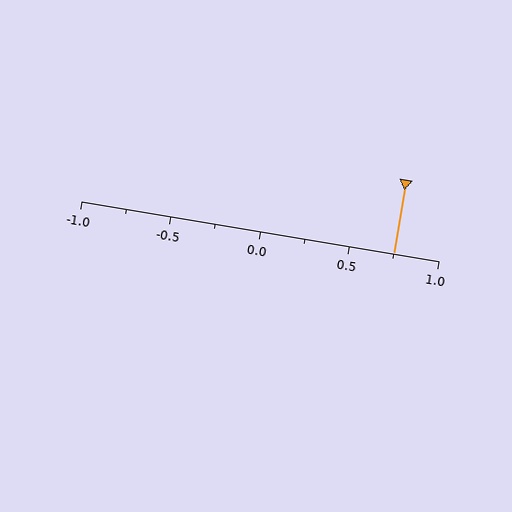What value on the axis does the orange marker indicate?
The marker indicates approximately 0.75.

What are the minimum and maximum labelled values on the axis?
The axis runs from -1.0 to 1.0.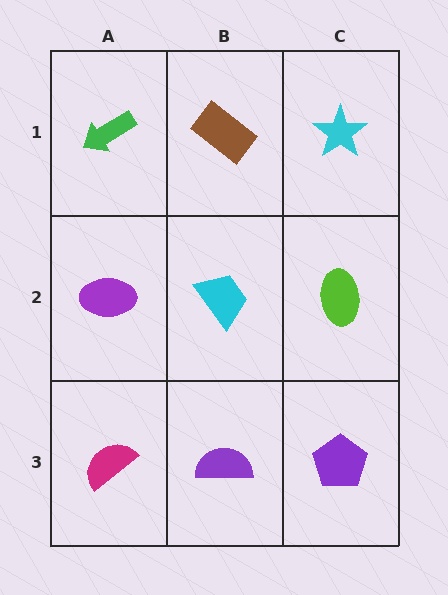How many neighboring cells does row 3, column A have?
2.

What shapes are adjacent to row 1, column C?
A lime ellipse (row 2, column C), a brown rectangle (row 1, column B).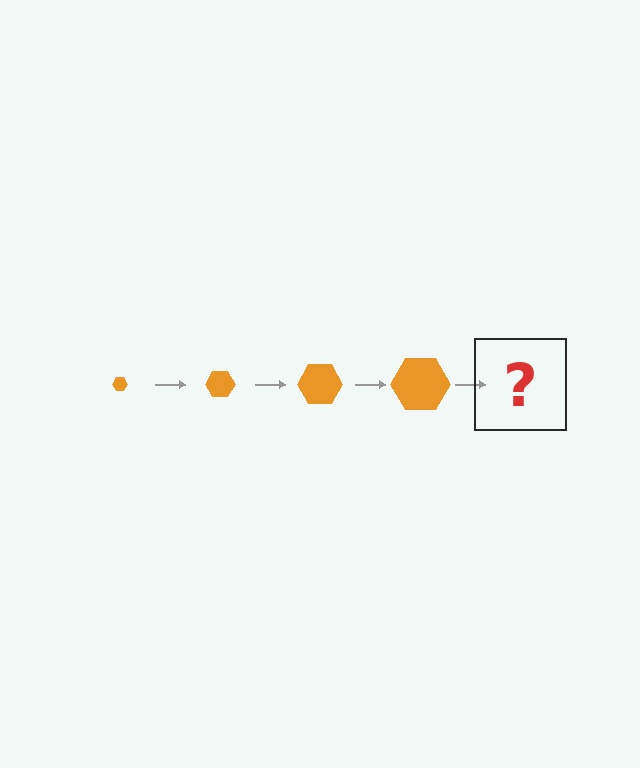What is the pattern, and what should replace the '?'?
The pattern is that the hexagon gets progressively larger each step. The '?' should be an orange hexagon, larger than the previous one.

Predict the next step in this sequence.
The next step is an orange hexagon, larger than the previous one.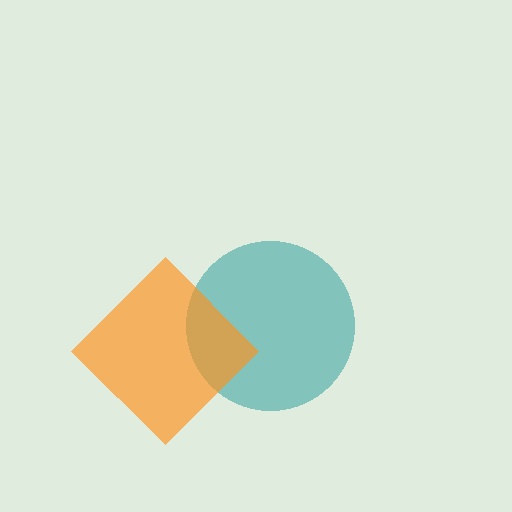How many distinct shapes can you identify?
There are 2 distinct shapes: a teal circle, an orange diamond.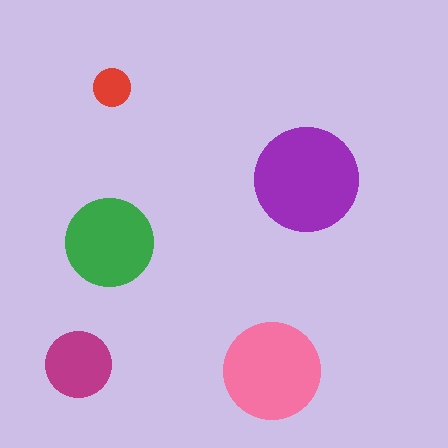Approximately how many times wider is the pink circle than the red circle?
About 2.5 times wider.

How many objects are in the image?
There are 5 objects in the image.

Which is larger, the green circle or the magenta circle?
The green one.